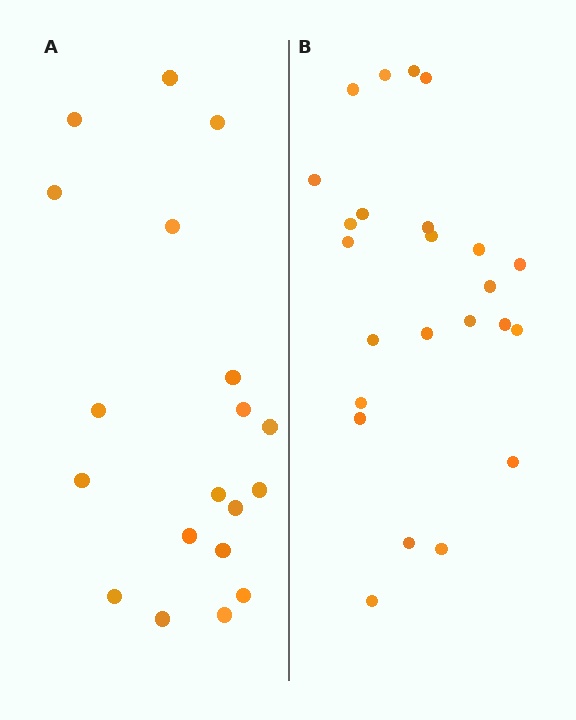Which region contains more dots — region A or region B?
Region B (the right region) has more dots.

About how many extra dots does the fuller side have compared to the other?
Region B has about 5 more dots than region A.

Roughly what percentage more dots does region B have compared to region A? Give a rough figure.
About 25% more.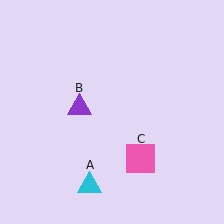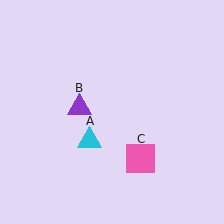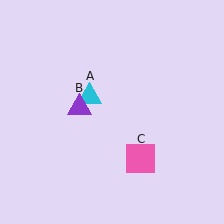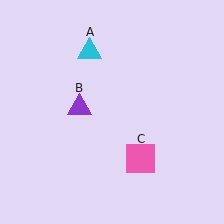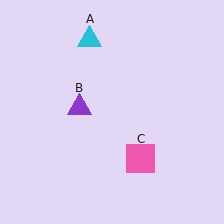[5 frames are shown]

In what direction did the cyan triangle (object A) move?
The cyan triangle (object A) moved up.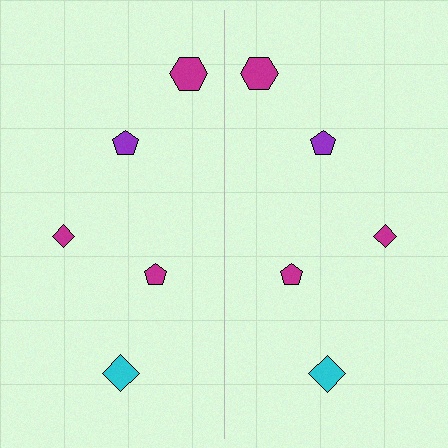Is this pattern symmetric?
Yes, this pattern has bilateral (reflection) symmetry.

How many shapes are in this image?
There are 10 shapes in this image.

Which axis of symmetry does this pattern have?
The pattern has a vertical axis of symmetry running through the center of the image.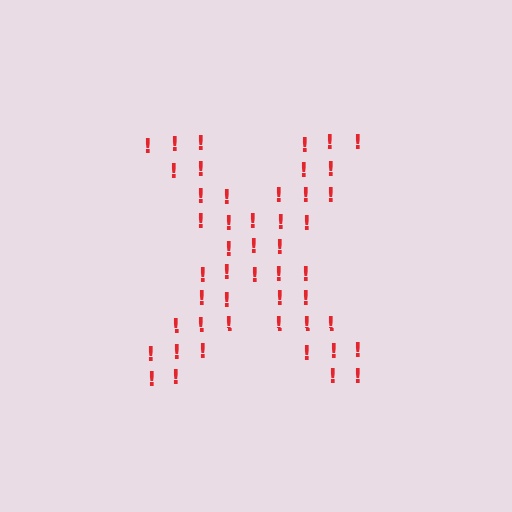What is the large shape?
The large shape is the letter X.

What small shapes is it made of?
It is made of small exclamation marks.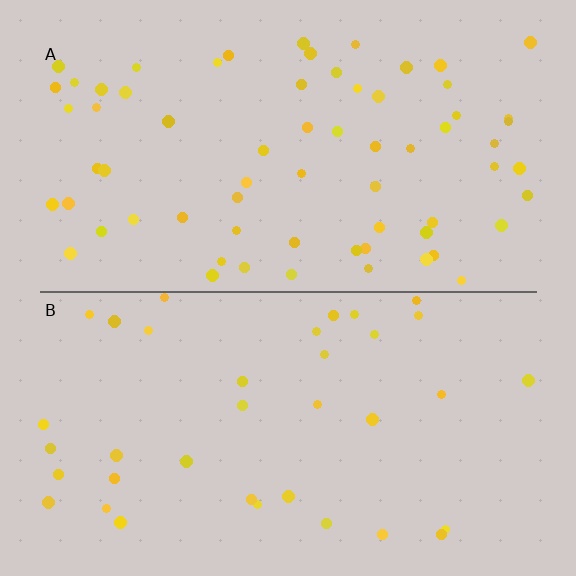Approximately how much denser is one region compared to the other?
Approximately 1.9× — region A over region B.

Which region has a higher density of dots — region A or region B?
A (the top).